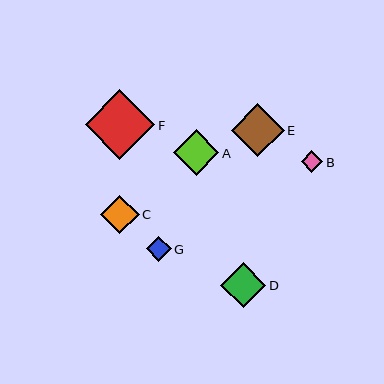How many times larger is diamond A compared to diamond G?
Diamond A is approximately 1.8 times the size of diamond G.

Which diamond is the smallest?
Diamond B is the smallest with a size of approximately 21 pixels.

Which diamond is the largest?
Diamond F is the largest with a size of approximately 70 pixels.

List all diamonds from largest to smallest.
From largest to smallest: F, E, A, D, C, G, B.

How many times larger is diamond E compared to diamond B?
Diamond E is approximately 2.5 times the size of diamond B.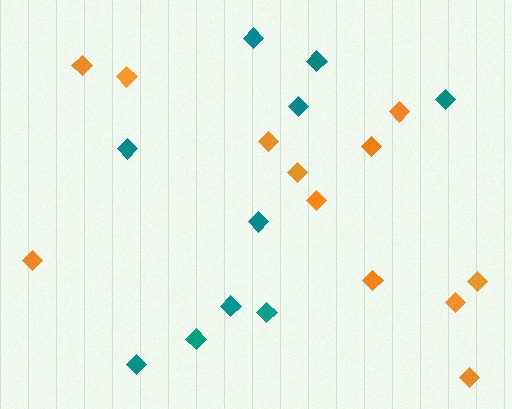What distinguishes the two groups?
There are 2 groups: one group of teal diamonds (10) and one group of orange diamonds (12).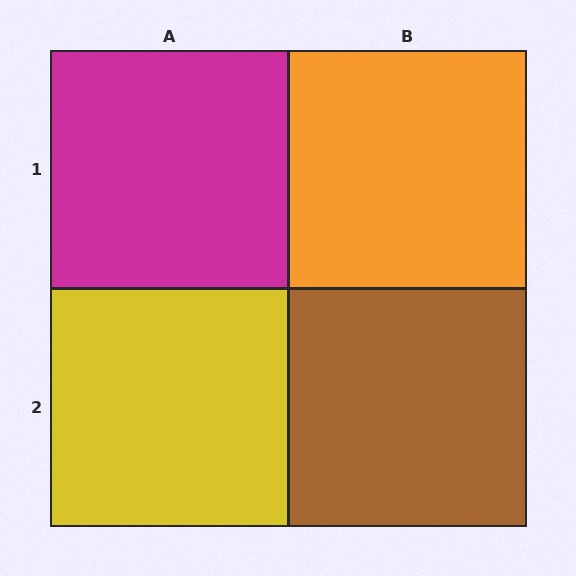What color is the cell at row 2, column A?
Yellow.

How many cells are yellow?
1 cell is yellow.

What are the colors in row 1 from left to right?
Magenta, orange.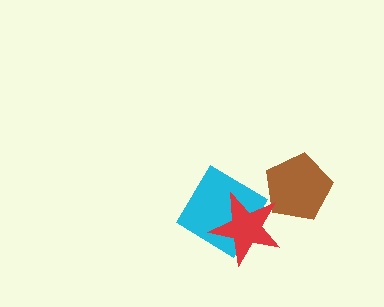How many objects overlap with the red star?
2 objects overlap with the red star.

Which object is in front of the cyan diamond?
The red star is in front of the cyan diamond.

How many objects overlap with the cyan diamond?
1 object overlaps with the cyan diamond.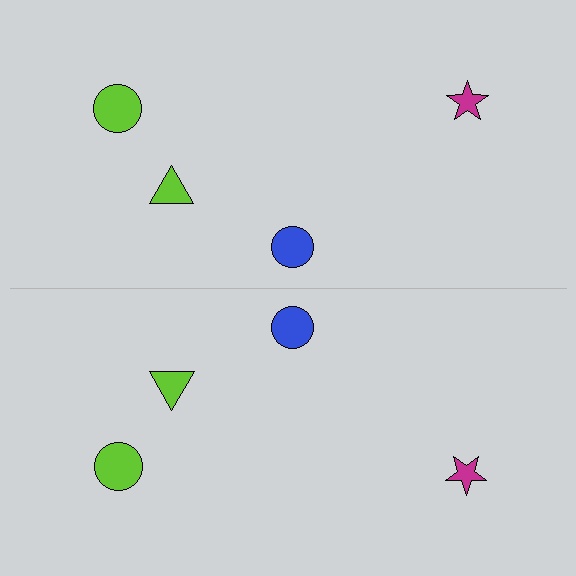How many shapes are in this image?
There are 8 shapes in this image.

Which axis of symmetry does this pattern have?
The pattern has a horizontal axis of symmetry running through the center of the image.